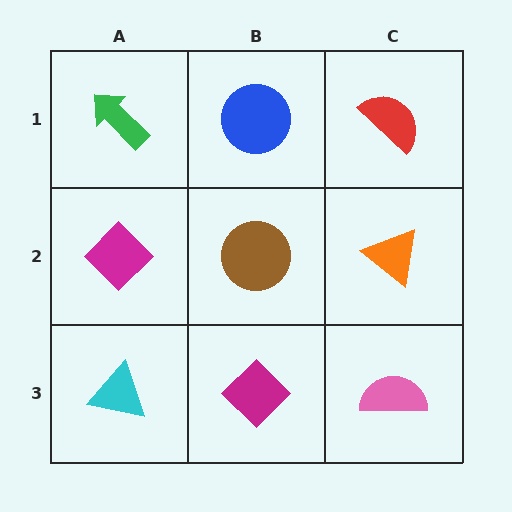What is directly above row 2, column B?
A blue circle.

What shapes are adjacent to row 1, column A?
A magenta diamond (row 2, column A), a blue circle (row 1, column B).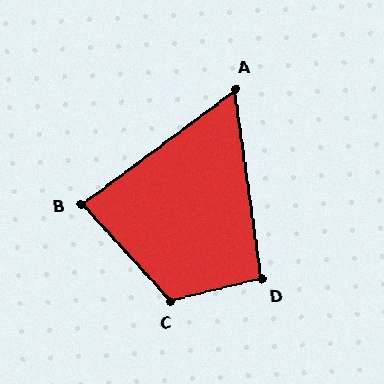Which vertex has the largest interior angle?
C, at approximately 119 degrees.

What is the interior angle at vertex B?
Approximately 84 degrees (acute).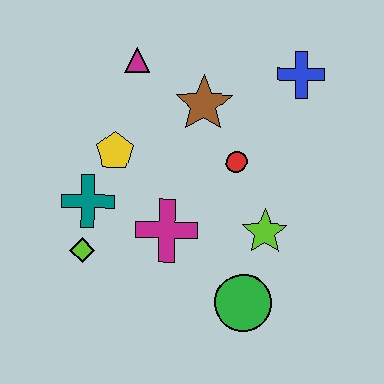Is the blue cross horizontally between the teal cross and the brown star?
No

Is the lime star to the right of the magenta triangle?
Yes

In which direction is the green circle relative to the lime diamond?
The green circle is to the right of the lime diamond.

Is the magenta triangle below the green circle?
No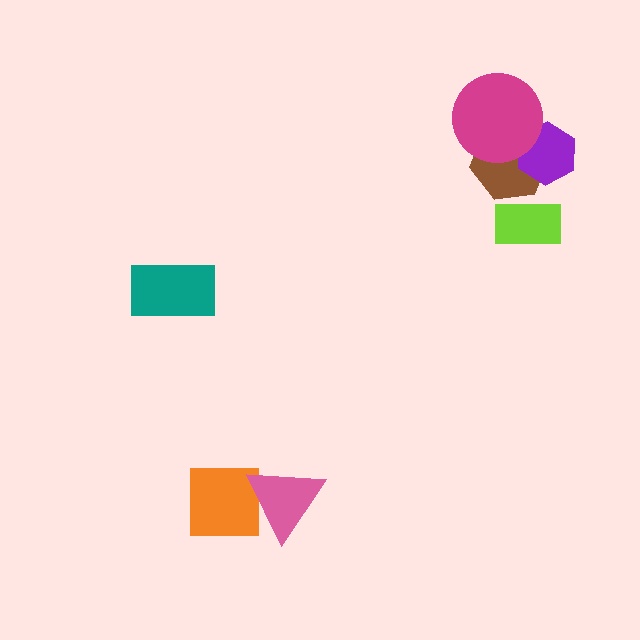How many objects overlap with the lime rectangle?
1 object overlaps with the lime rectangle.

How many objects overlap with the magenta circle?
2 objects overlap with the magenta circle.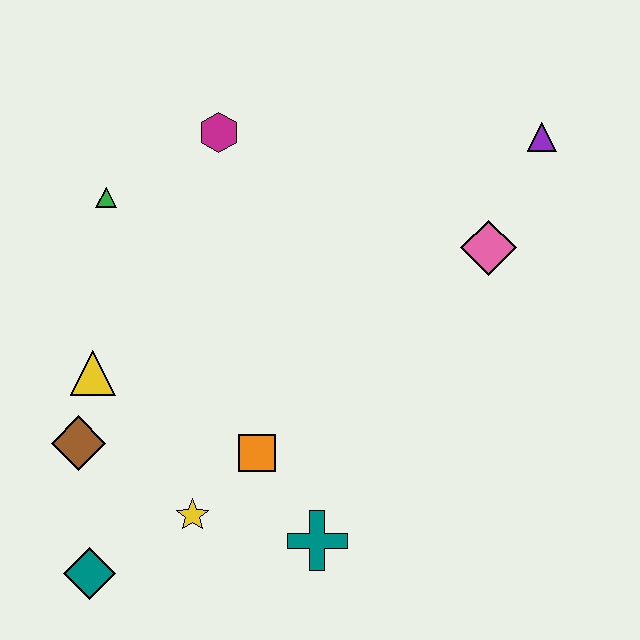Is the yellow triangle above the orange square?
Yes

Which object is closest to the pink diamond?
The purple triangle is closest to the pink diamond.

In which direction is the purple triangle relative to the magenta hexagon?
The purple triangle is to the right of the magenta hexagon.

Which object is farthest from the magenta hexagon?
The teal diamond is farthest from the magenta hexagon.